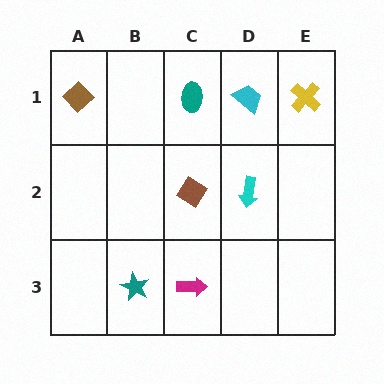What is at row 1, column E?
A yellow cross.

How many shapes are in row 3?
2 shapes.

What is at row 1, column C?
A teal ellipse.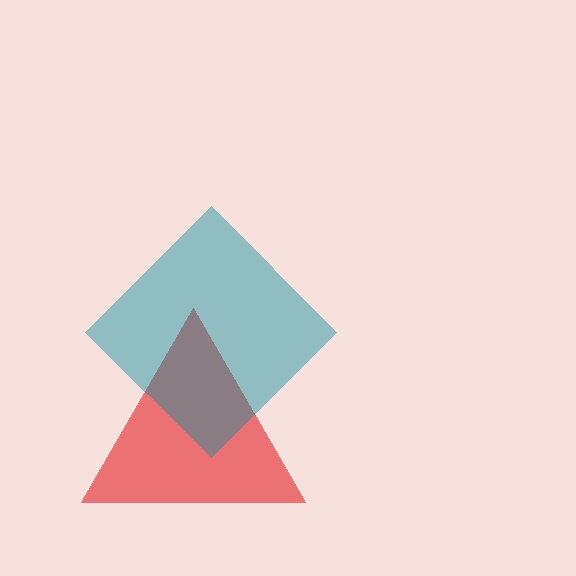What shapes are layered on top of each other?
The layered shapes are: a red triangle, a teal diamond.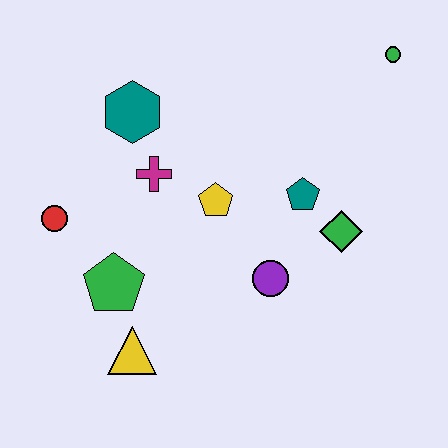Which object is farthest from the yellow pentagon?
The green circle is farthest from the yellow pentagon.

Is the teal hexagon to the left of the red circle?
No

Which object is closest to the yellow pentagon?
The magenta cross is closest to the yellow pentagon.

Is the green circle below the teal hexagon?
No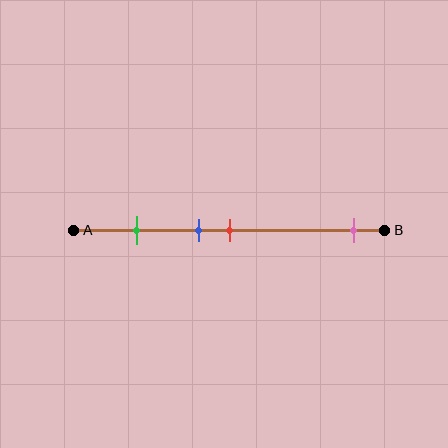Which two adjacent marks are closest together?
The blue and red marks are the closest adjacent pair.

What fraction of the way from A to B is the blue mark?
The blue mark is approximately 40% (0.4) of the way from A to B.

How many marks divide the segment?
There are 4 marks dividing the segment.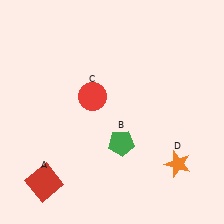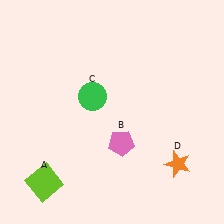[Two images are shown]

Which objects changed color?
A changed from red to lime. B changed from green to pink. C changed from red to green.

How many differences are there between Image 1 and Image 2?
There are 3 differences between the two images.